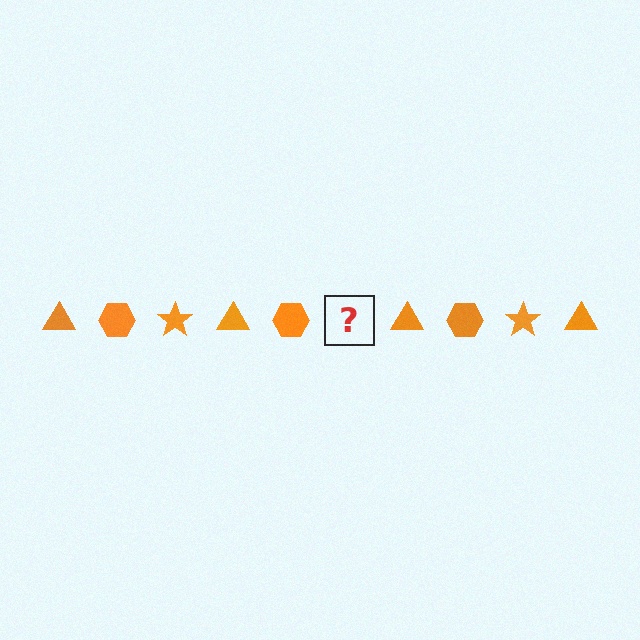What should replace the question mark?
The question mark should be replaced with an orange star.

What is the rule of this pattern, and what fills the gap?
The rule is that the pattern cycles through triangle, hexagon, star shapes in orange. The gap should be filled with an orange star.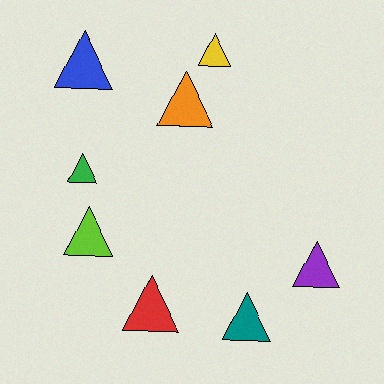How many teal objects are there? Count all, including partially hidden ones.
There is 1 teal object.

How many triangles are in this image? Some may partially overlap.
There are 8 triangles.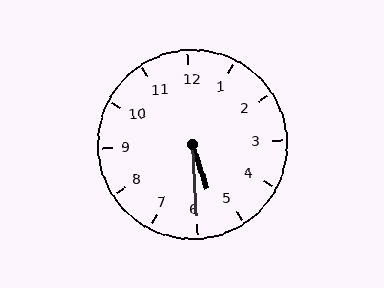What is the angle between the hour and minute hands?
Approximately 15 degrees.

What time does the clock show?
5:30.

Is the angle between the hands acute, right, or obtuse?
It is acute.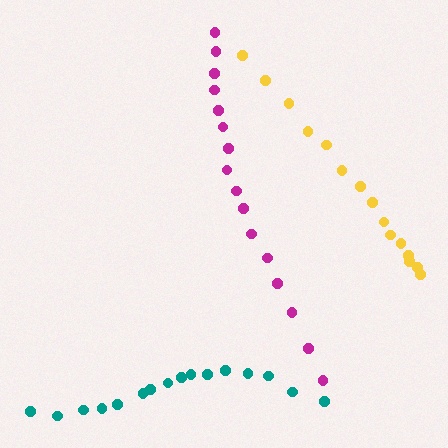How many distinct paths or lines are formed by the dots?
There are 3 distinct paths.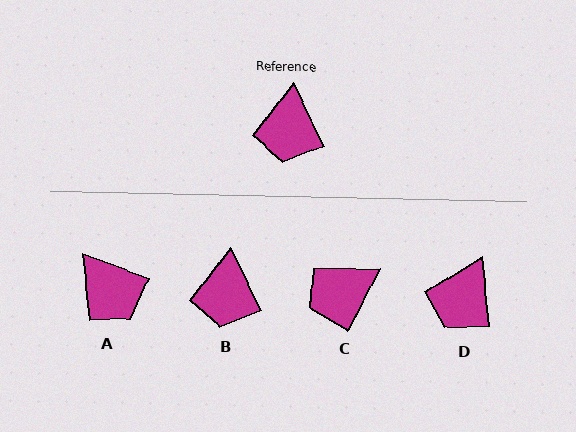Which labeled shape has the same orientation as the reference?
B.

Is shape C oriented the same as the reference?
No, it is off by about 53 degrees.